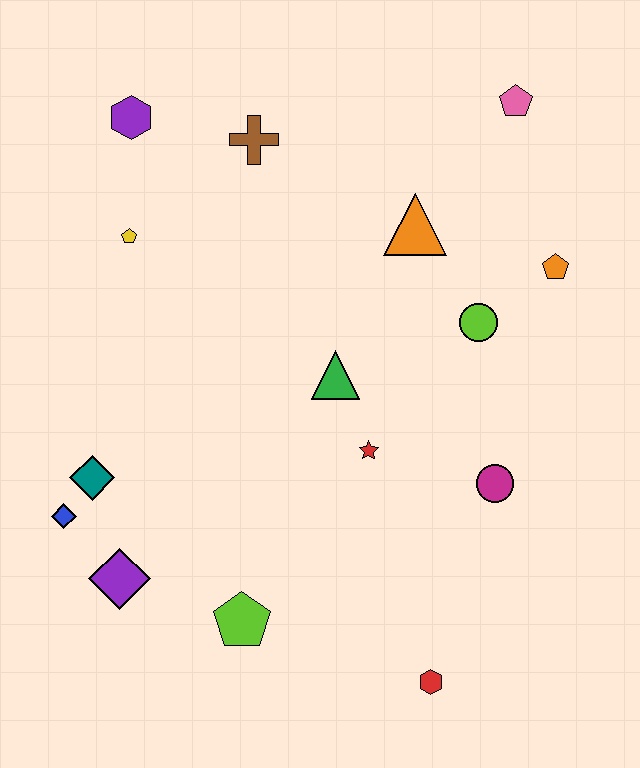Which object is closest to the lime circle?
The orange pentagon is closest to the lime circle.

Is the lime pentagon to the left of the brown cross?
Yes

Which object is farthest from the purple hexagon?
The red hexagon is farthest from the purple hexagon.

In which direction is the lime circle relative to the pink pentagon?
The lime circle is below the pink pentagon.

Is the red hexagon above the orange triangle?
No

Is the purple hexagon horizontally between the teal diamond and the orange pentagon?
Yes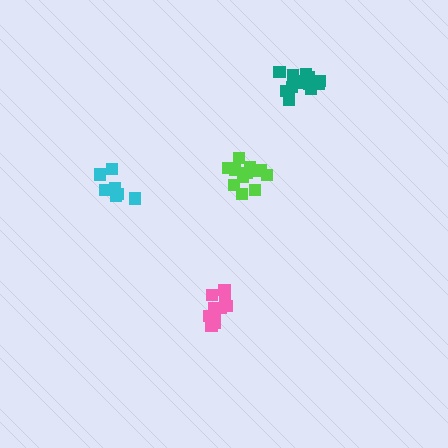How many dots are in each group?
Group 1: 10 dots, Group 2: 7 dots, Group 3: 13 dots, Group 4: 13 dots (43 total).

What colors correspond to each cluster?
The clusters are colored: pink, cyan, lime, teal.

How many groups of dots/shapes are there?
There are 4 groups.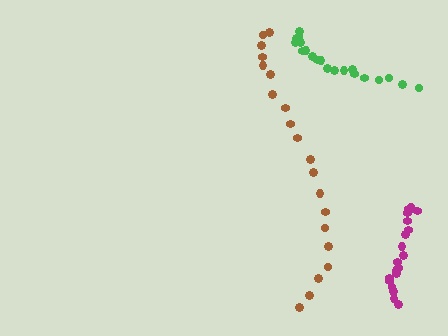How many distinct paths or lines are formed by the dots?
There are 3 distinct paths.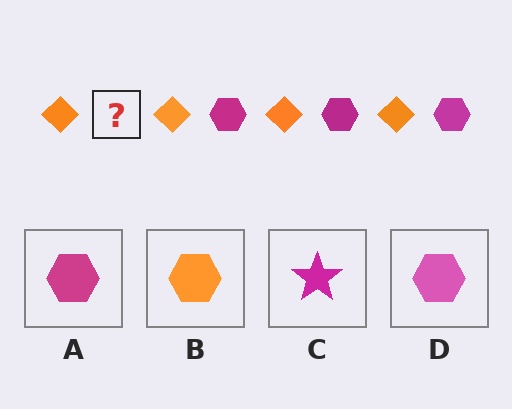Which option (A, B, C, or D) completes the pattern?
A.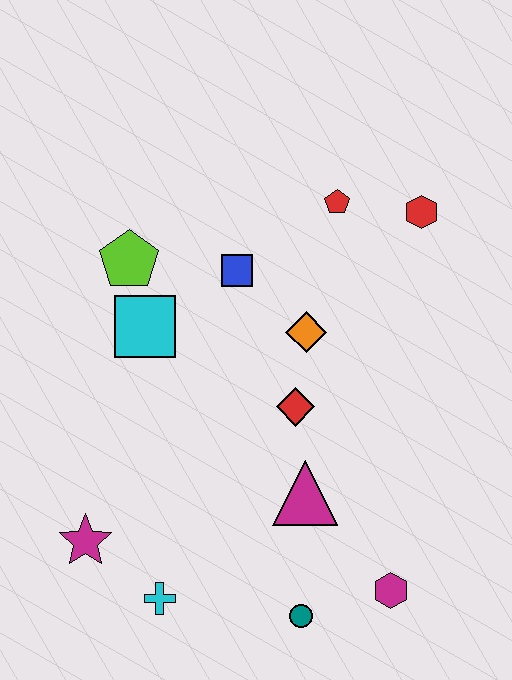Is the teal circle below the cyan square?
Yes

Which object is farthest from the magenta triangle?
The red hexagon is farthest from the magenta triangle.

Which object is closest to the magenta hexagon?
The teal circle is closest to the magenta hexagon.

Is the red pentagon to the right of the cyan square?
Yes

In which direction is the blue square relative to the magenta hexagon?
The blue square is above the magenta hexagon.